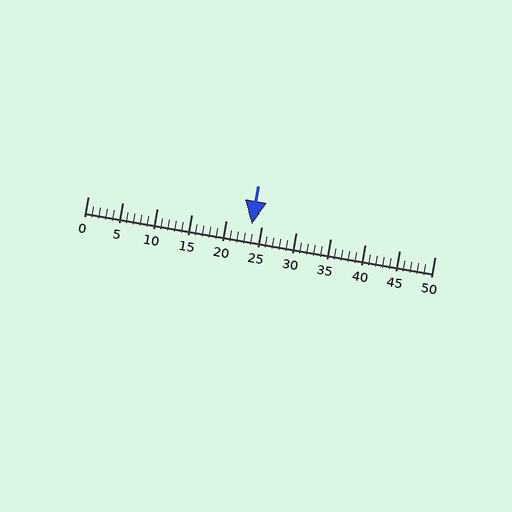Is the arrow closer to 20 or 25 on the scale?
The arrow is closer to 25.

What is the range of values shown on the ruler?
The ruler shows values from 0 to 50.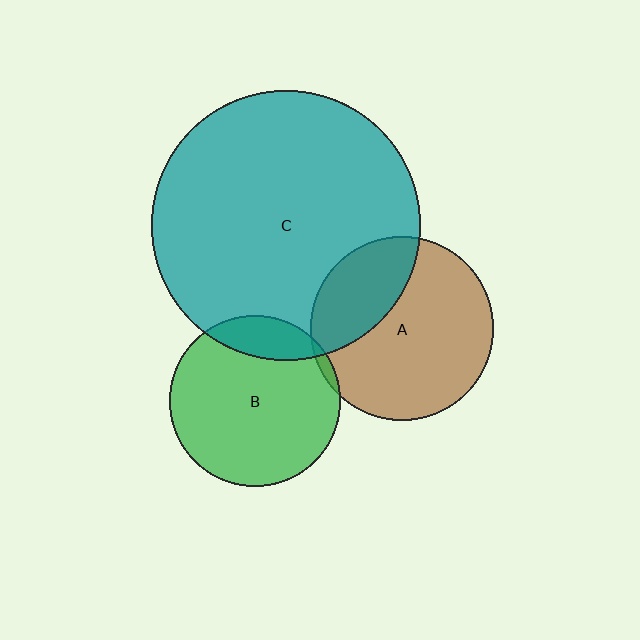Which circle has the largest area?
Circle C (teal).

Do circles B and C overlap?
Yes.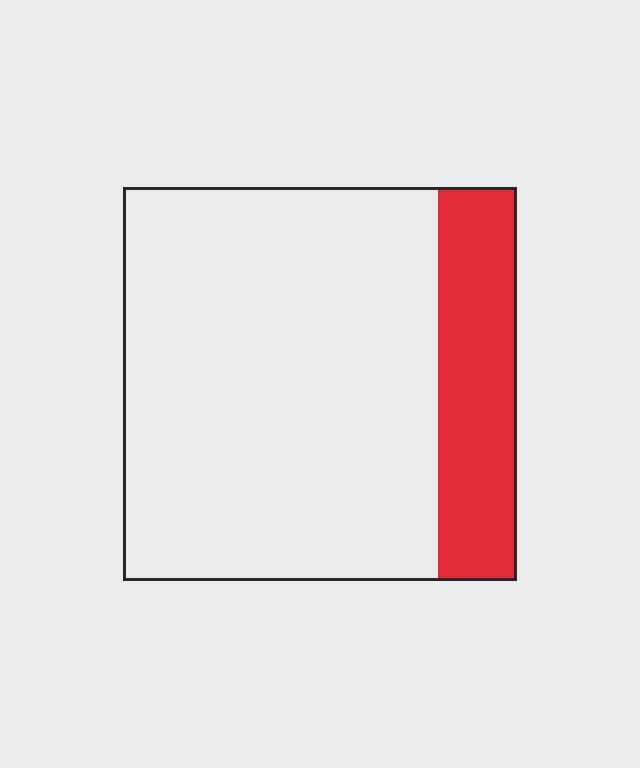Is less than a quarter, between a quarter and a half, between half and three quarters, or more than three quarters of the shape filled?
Less than a quarter.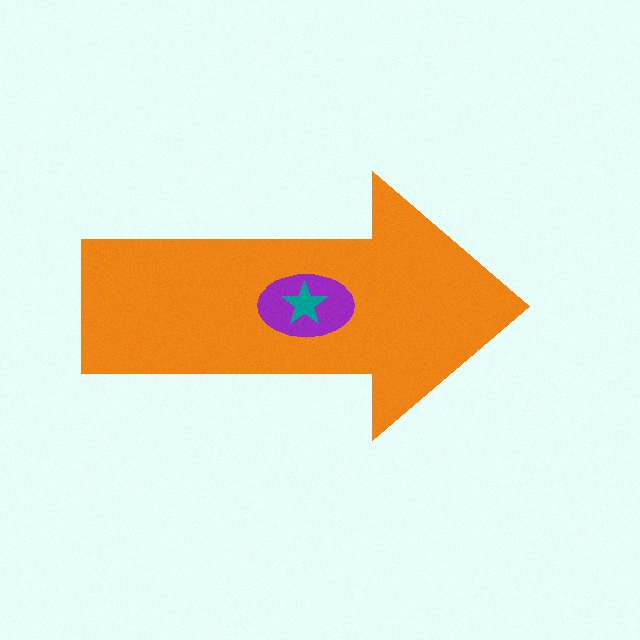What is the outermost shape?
The orange arrow.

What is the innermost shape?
The teal star.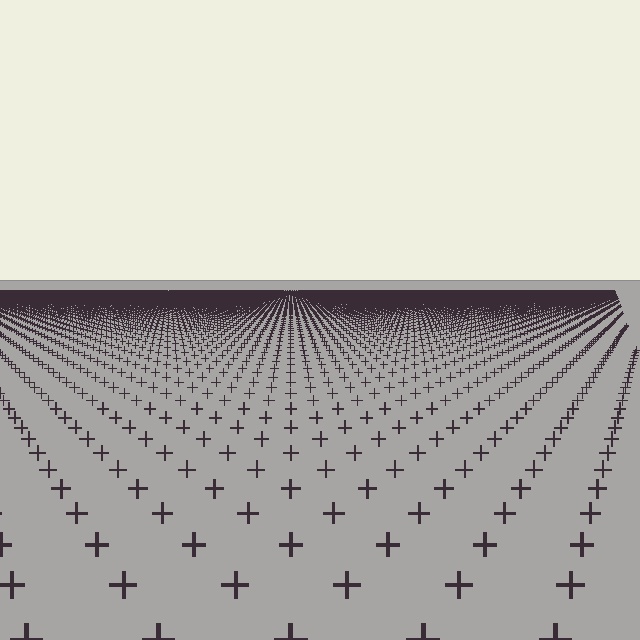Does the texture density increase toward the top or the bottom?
Density increases toward the top.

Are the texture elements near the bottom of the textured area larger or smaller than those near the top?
Larger. Near the bottom, elements are closer to the viewer and appear at a bigger on-screen size.